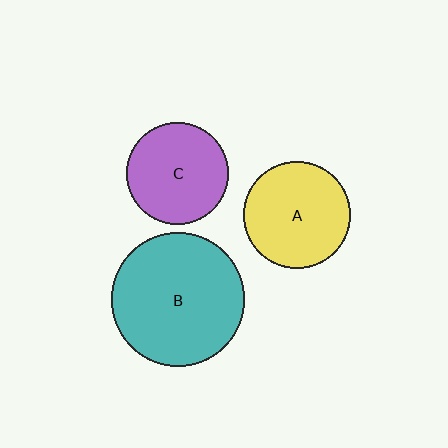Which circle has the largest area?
Circle B (teal).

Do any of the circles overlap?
No, none of the circles overlap.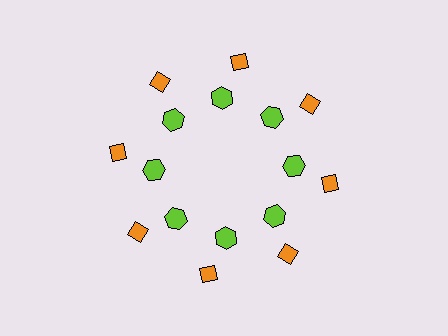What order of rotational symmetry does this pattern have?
This pattern has 8-fold rotational symmetry.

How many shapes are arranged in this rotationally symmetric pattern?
There are 16 shapes, arranged in 8 groups of 2.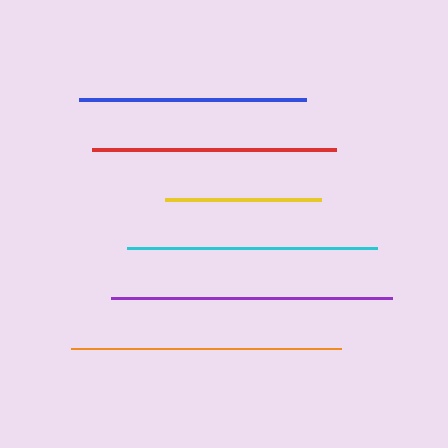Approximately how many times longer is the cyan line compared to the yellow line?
The cyan line is approximately 1.6 times the length of the yellow line.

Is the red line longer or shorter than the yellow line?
The red line is longer than the yellow line.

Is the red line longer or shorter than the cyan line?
The cyan line is longer than the red line.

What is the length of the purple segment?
The purple segment is approximately 282 pixels long.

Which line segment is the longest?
The purple line is the longest at approximately 282 pixels.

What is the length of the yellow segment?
The yellow segment is approximately 156 pixels long.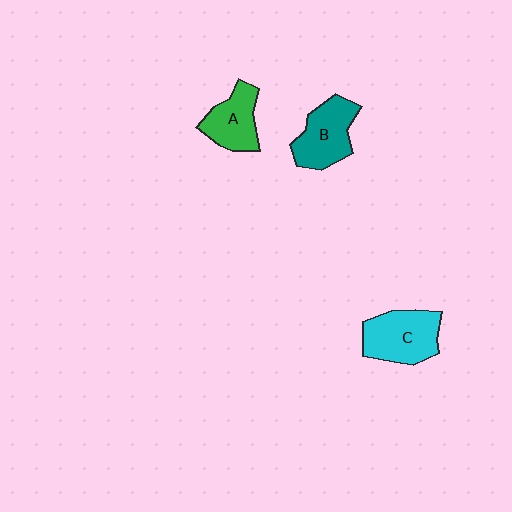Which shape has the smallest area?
Shape A (green).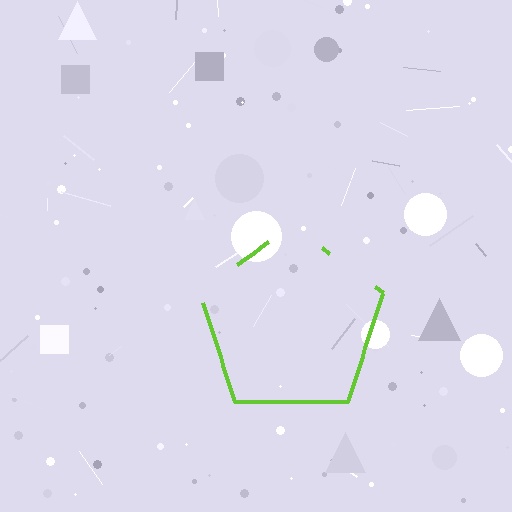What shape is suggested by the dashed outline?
The dashed outline suggests a pentagon.